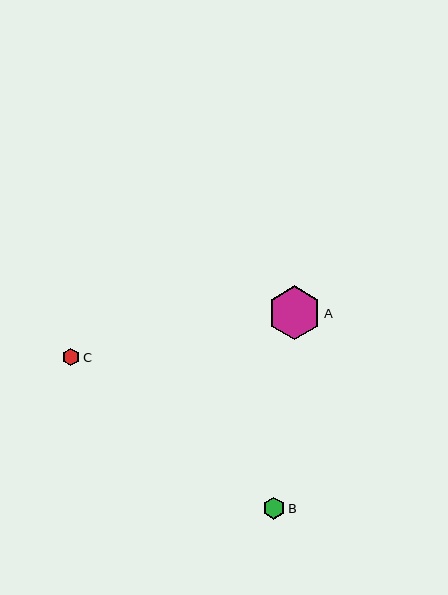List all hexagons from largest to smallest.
From largest to smallest: A, B, C.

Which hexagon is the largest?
Hexagon A is the largest with a size of approximately 54 pixels.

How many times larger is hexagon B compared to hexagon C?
Hexagon B is approximately 1.3 times the size of hexagon C.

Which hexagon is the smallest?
Hexagon C is the smallest with a size of approximately 17 pixels.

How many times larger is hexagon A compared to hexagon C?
Hexagon A is approximately 3.1 times the size of hexagon C.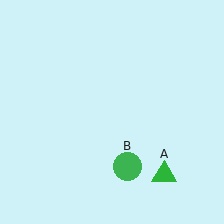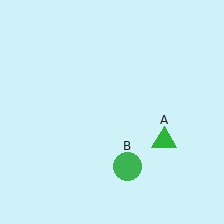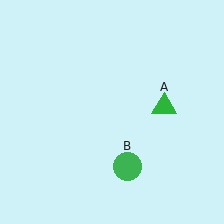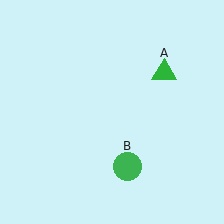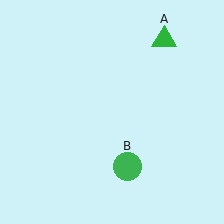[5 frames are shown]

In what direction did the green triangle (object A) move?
The green triangle (object A) moved up.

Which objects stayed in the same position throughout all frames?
Green circle (object B) remained stationary.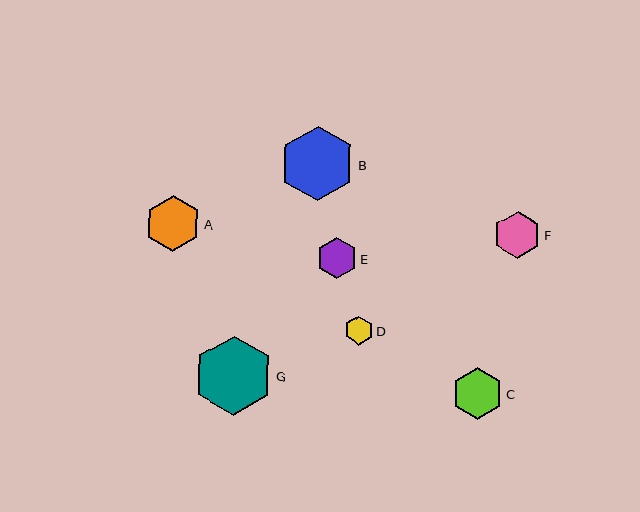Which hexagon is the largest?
Hexagon G is the largest with a size of approximately 80 pixels.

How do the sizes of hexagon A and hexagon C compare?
Hexagon A and hexagon C are approximately the same size.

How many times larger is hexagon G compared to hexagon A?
Hexagon G is approximately 1.4 times the size of hexagon A.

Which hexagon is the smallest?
Hexagon D is the smallest with a size of approximately 29 pixels.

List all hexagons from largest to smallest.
From largest to smallest: G, B, A, C, F, E, D.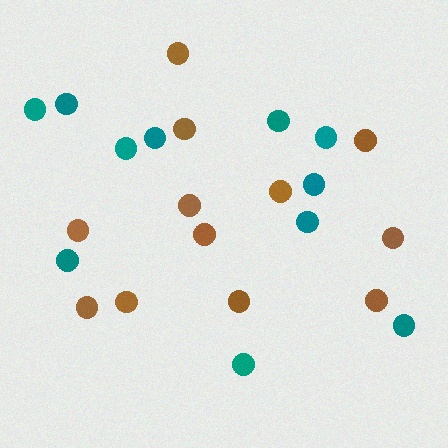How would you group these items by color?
There are 2 groups: one group of teal circles (11) and one group of brown circles (12).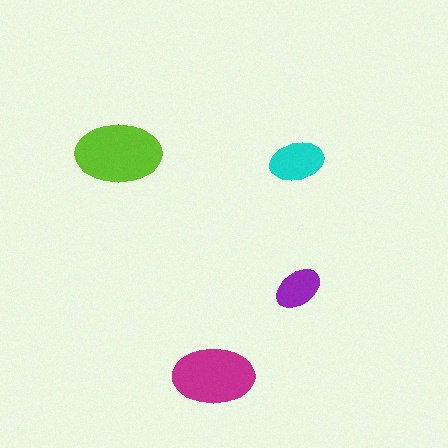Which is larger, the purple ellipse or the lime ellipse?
The lime one.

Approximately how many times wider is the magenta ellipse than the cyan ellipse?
About 1.5 times wider.